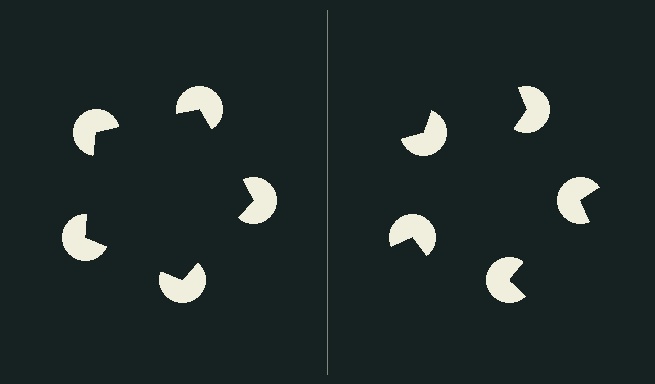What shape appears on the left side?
An illusory pentagon.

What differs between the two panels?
The pac-man discs are positioned identically on both sides; only the wedge orientations differ. On the left they align to a pentagon; on the right they are misaligned.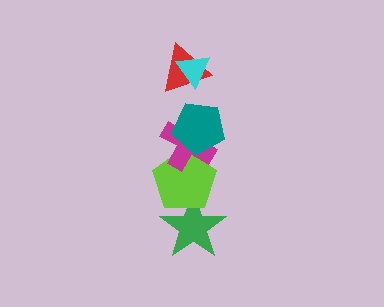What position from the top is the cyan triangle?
The cyan triangle is 1st from the top.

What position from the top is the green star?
The green star is 6th from the top.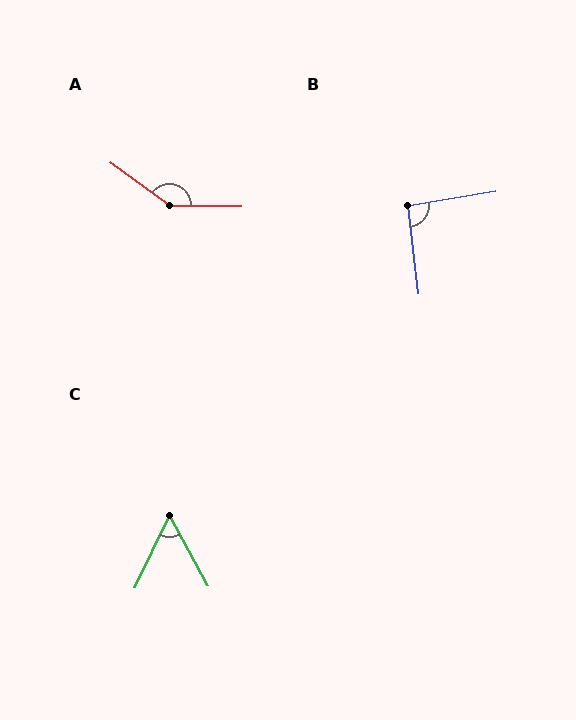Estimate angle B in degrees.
Approximately 93 degrees.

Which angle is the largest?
A, at approximately 144 degrees.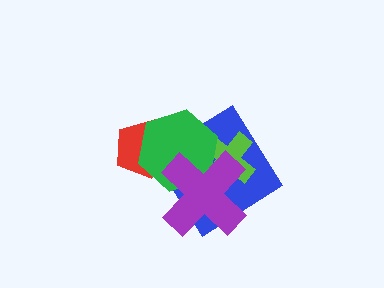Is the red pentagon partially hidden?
Yes, it is partially covered by another shape.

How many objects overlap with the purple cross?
3 objects overlap with the purple cross.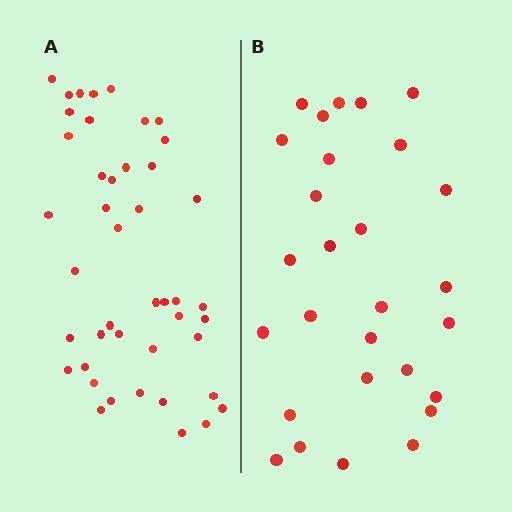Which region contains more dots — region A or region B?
Region A (the left region) has more dots.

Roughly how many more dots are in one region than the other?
Region A has approximately 15 more dots than region B.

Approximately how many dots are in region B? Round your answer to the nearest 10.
About 30 dots. (The exact count is 28, which rounds to 30.)